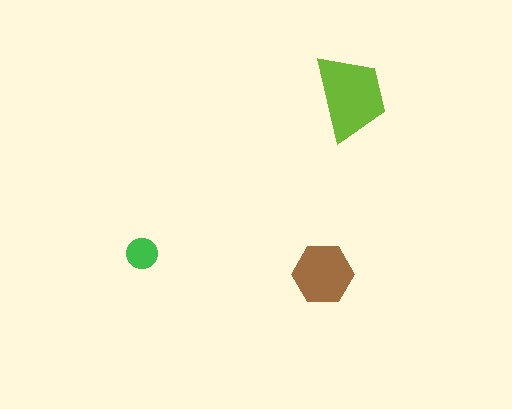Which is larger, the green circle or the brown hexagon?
The brown hexagon.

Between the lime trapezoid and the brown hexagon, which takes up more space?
The lime trapezoid.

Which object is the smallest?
The green circle.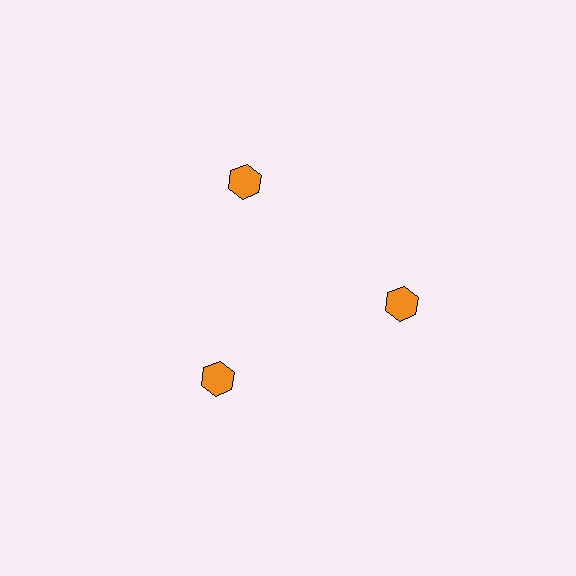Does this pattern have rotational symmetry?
Yes, this pattern has 3-fold rotational symmetry. It looks the same after rotating 120 degrees around the center.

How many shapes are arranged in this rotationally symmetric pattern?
There are 3 shapes, arranged in 3 groups of 1.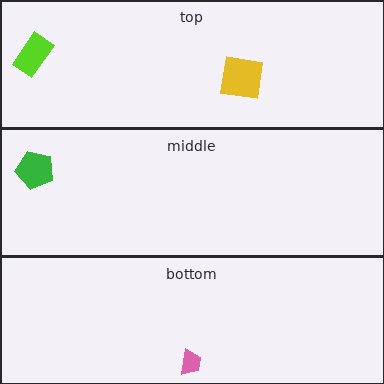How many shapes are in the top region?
2.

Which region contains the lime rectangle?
The top region.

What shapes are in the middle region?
The green pentagon.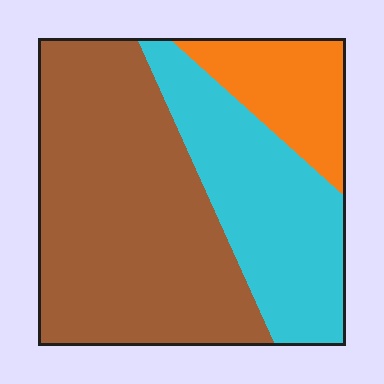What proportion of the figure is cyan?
Cyan takes up between a quarter and a half of the figure.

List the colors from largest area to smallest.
From largest to smallest: brown, cyan, orange.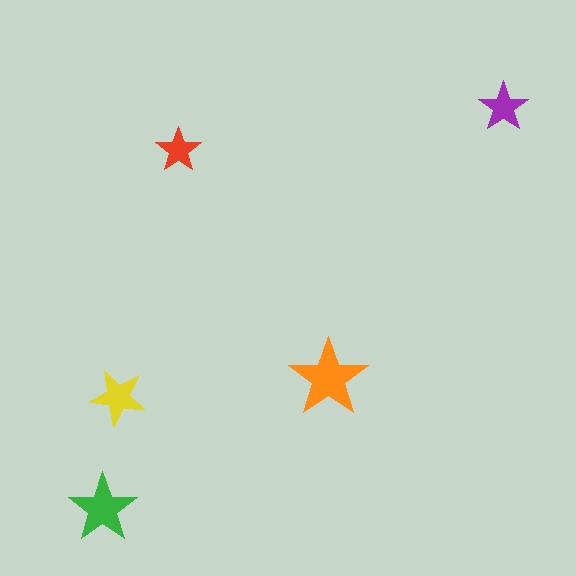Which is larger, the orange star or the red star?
The orange one.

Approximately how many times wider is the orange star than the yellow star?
About 1.5 times wider.